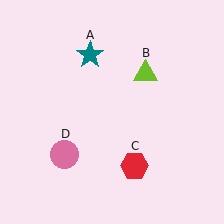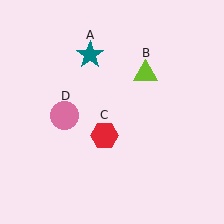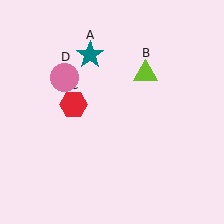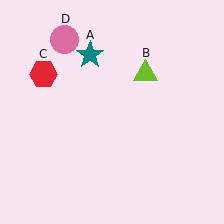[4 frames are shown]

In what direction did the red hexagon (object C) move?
The red hexagon (object C) moved up and to the left.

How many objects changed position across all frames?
2 objects changed position: red hexagon (object C), pink circle (object D).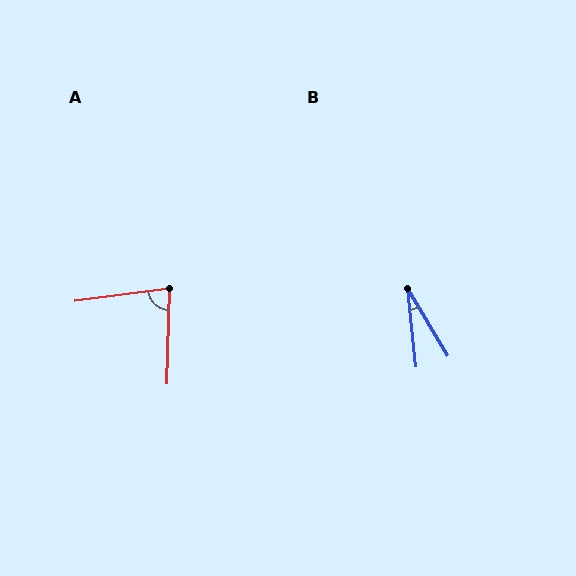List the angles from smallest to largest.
B (25°), A (81°).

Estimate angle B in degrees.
Approximately 25 degrees.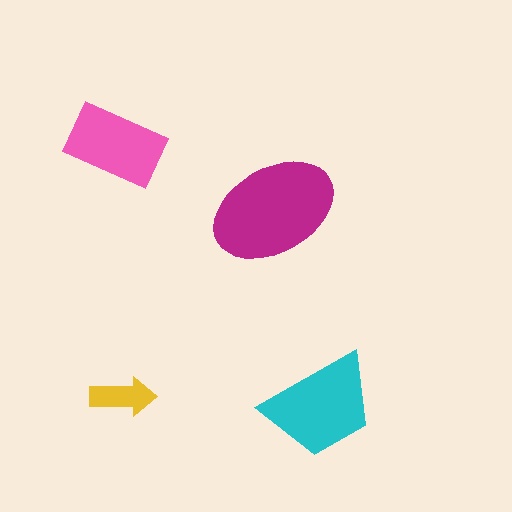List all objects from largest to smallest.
The magenta ellipse, the cyan trapezoid, the pink rectangle, the yellow arrow.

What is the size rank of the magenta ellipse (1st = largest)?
1st.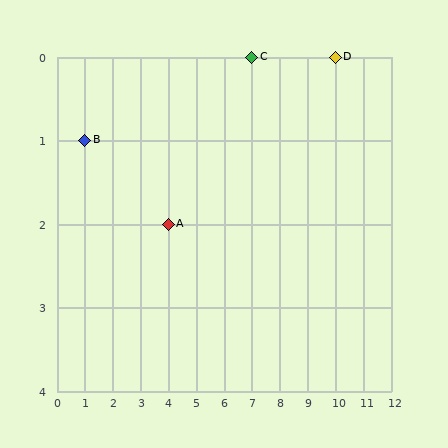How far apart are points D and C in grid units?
Points D and C are 3 columns apart.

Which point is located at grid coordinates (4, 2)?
Point A is at (4, 2).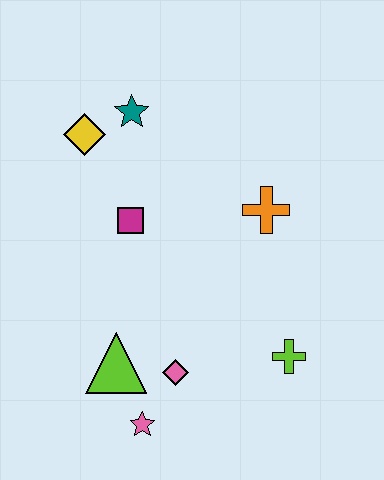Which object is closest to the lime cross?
The pink diamond is closest to the lime cross.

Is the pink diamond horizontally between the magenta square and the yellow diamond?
No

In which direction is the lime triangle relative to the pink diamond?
The lime triangle is to the left of the pink diamond.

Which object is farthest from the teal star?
The pink star is farthest from the teal star.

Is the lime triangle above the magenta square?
No